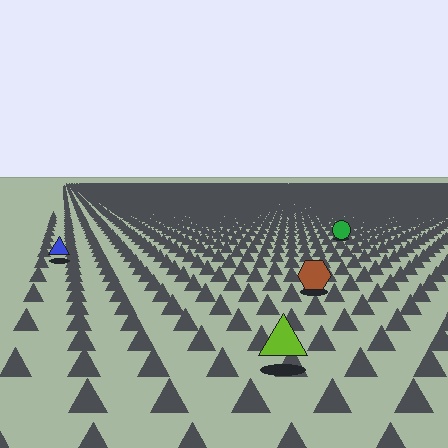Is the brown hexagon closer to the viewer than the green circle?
Yes. The brown hexagon is closer — you can tell from the texture gradient: the ground texture is coarser near it.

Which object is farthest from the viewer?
The green circle is farthest from the viewer. It appears smaller and the ground texture around it is denser.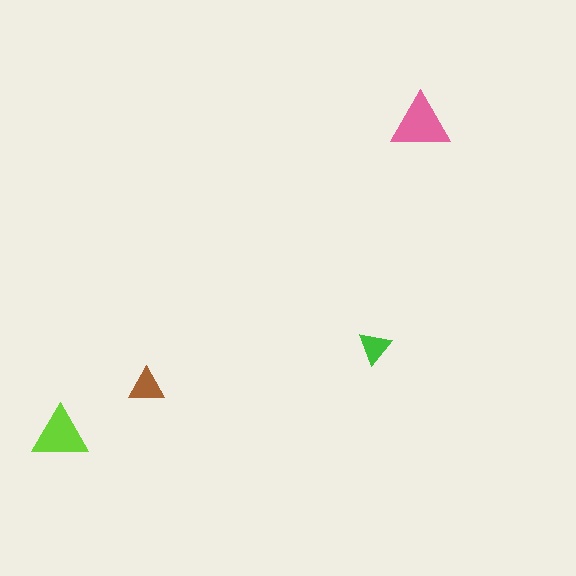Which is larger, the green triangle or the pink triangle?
The pink one.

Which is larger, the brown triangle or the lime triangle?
The lime one.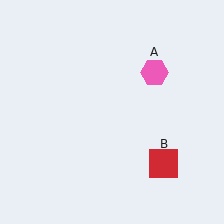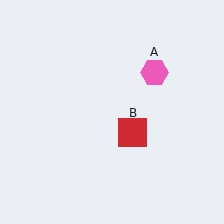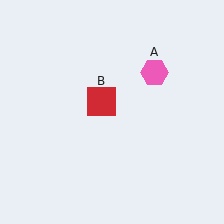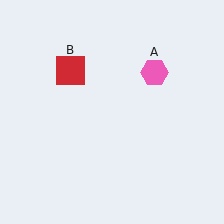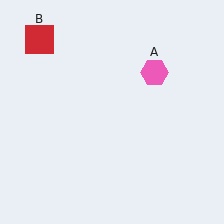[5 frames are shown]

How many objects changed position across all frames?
1 object changed position: red square (object B).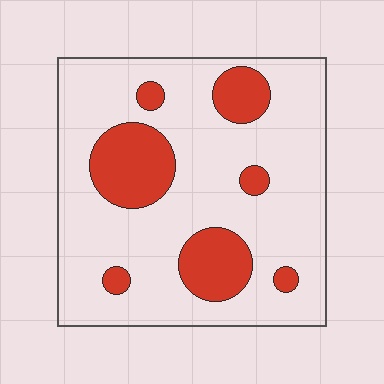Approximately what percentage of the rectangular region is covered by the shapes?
Approximately 20%.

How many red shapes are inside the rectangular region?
7.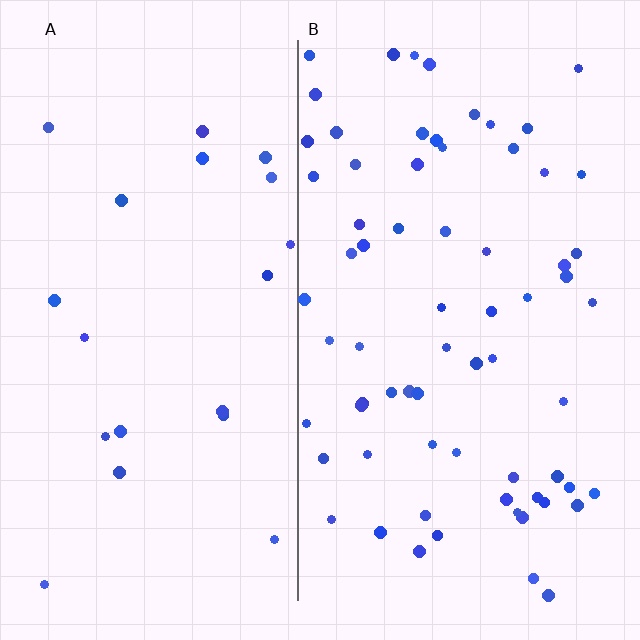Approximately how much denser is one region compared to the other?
Approximately 3.3× — region B over region A.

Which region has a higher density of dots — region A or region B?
B (the right).